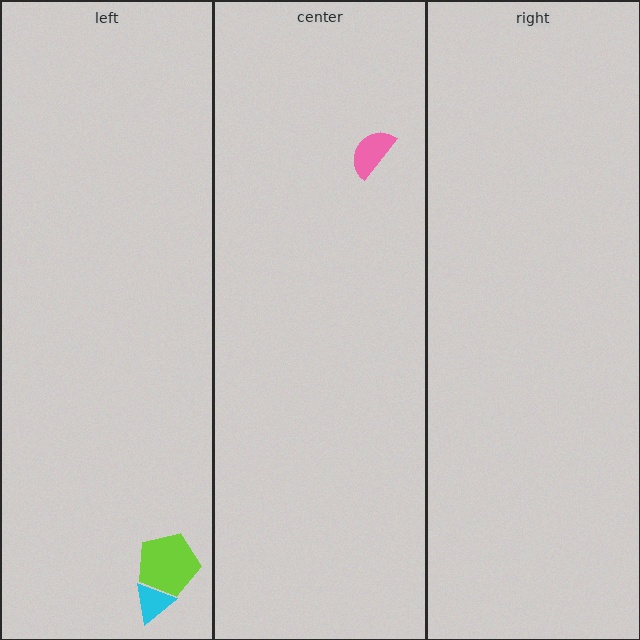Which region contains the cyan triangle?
The left region.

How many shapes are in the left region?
2.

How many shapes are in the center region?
1.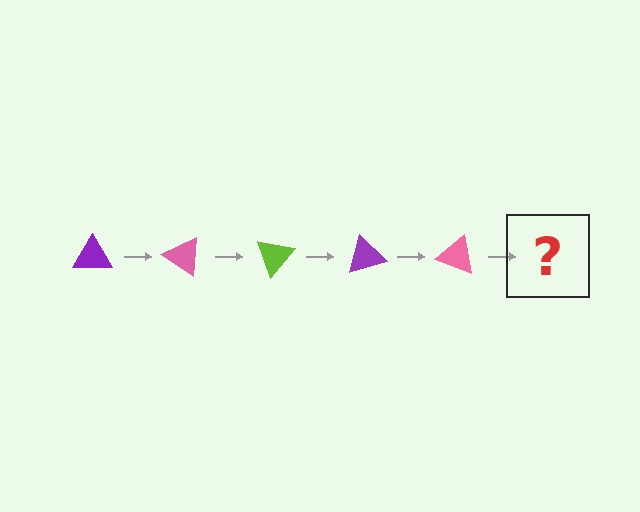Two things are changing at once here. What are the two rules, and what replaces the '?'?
The two rules are that it rotates 35 degrees each step and the color cycles through purple, pink, and lime. The '?' should be a lime triangle, rotated 175 degrees from the start.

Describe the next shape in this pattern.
It should be a lime triangle, rotated 175 degrees from the start.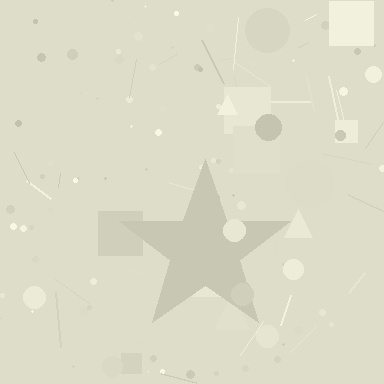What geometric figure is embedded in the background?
A star is embedded in the background.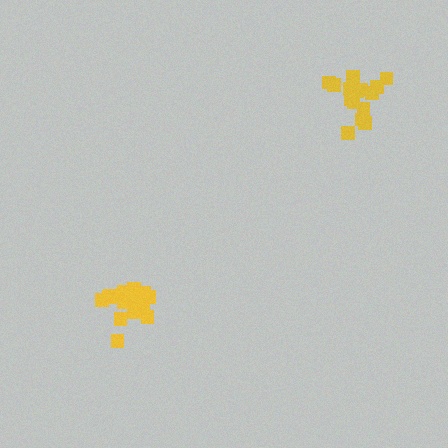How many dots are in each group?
Group 1: 15 dots, Group 2: 17 dots (32 total).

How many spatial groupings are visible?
There are 2 spatial groupings.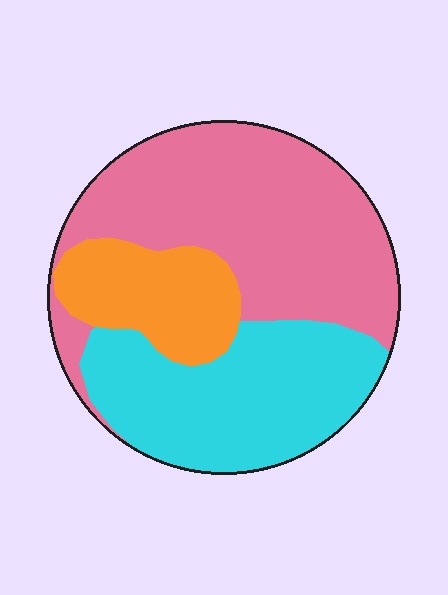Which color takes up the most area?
Pink, at roughly 50%.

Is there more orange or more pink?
Pink.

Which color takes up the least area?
Orange, at roughly 15%.